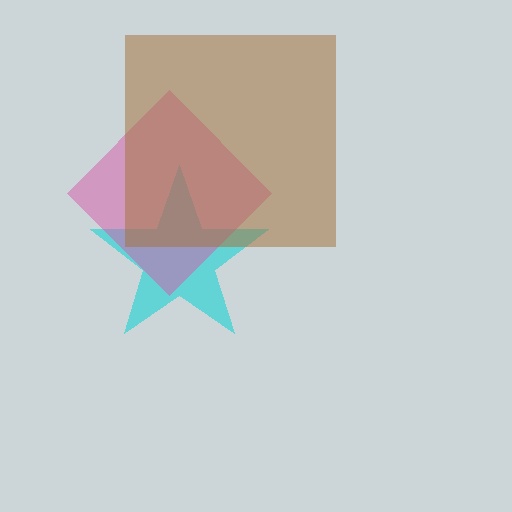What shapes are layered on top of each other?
The layered shapes are: a cyan star, a pink diamond, a brown square.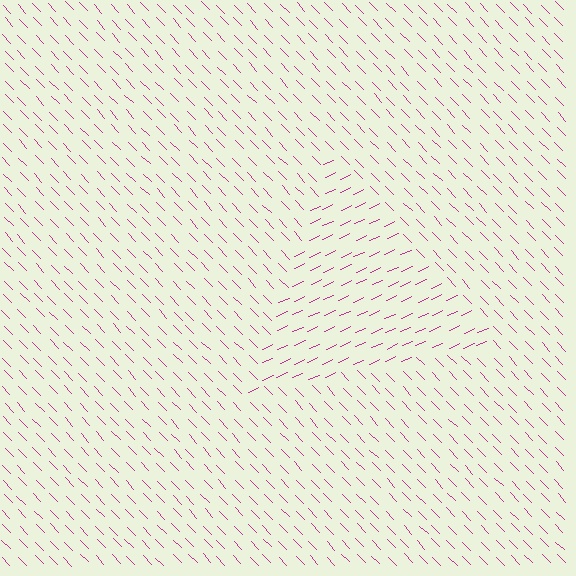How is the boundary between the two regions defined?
The boundary is defined purely by a change in line orientation (approximately 70 degrees difference). All lines are the same color and thickness.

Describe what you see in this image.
The image is filled with small magenta line segments. A triangle region in the image has lines oriented differently from the surrounding lines, creating a visible texture boundary.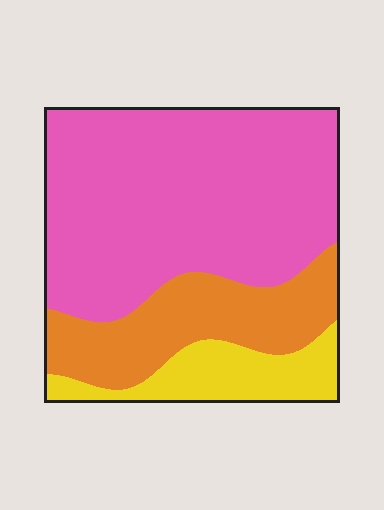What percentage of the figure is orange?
Orange takes up less than a quarter of the figure.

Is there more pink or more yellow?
Pink.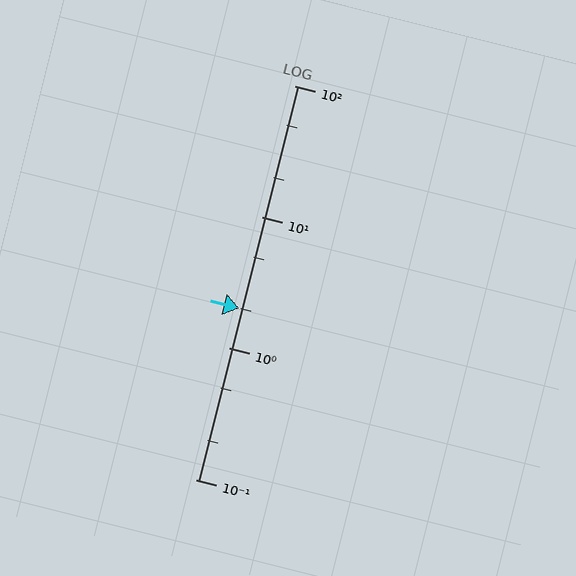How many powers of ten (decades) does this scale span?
The scale spans 3 decades, from 0.1 to 100.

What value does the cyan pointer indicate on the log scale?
The pointer indicates approximately 2.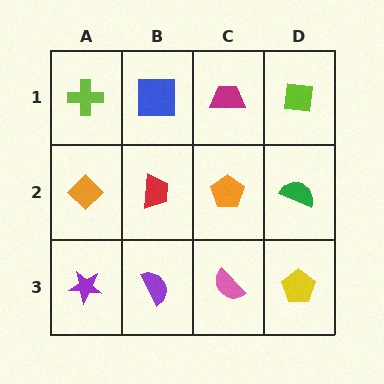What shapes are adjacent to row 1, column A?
An orange diamond (row 2, column A), a blue square (row 1, column B).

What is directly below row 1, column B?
A red trapezoid.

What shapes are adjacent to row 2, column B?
A blue square (row 1, column B), a purple semicircle (row 3, column B), an orange diamond (row 2, column A), an orange pentagon (row 2, column C).